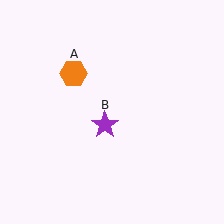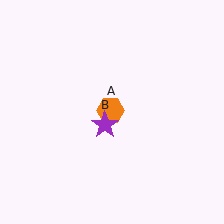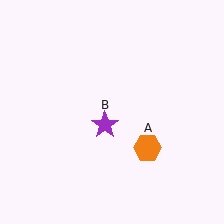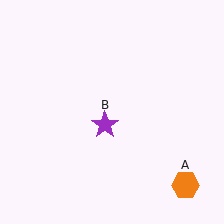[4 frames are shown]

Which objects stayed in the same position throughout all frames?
Purple star (object B) remained stationary.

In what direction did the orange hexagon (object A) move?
The orange hexagon (object A) moved down and to the right.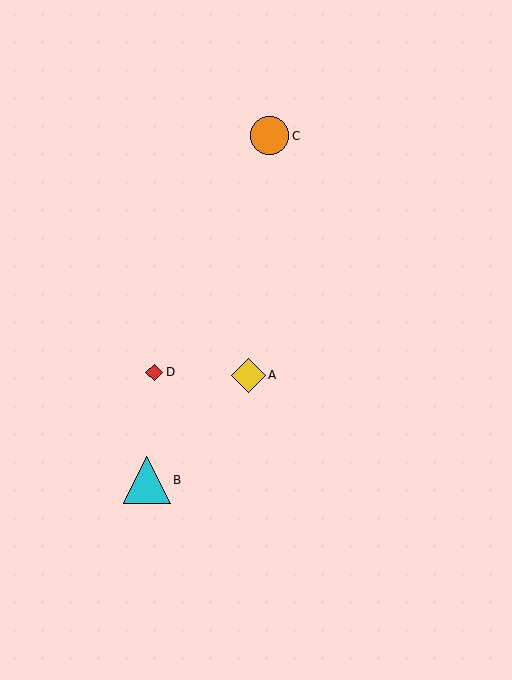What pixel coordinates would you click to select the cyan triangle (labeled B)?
Click at (147, 480) to select the cyan triangle B.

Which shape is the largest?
The cyan triangle (labeled B) is the largest.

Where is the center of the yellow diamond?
The center of the yellow diamond is at (248, 375).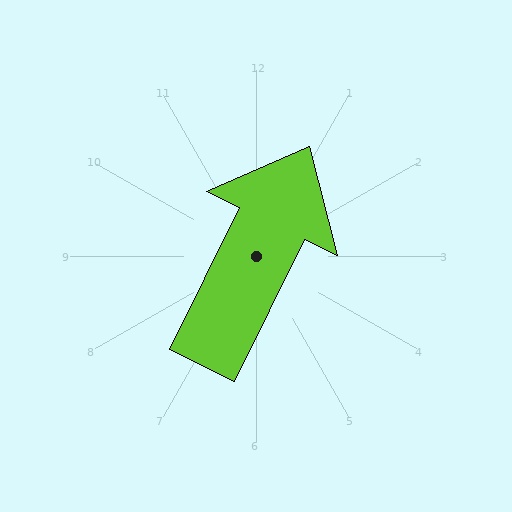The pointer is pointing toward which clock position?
Roughly 1 o'clock.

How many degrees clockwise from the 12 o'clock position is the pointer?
Approximately 26 degrees.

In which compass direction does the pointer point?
Northeast.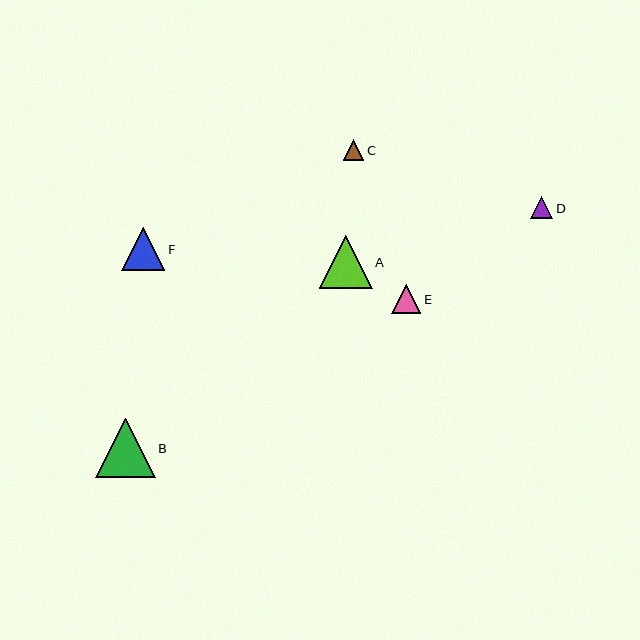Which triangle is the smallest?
Triangle C is the smallest with a size of approximately 21 pixels.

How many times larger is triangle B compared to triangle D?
Triangle B is approximately 2.7 times the size of triangle D.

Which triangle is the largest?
Triangle B is the largest with a size of approximately 59 pixels.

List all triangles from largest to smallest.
From largest to smallest: B, A, F, E, D, C.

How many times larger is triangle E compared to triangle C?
Triangle E is approximately 1.4 times the size of triangle C.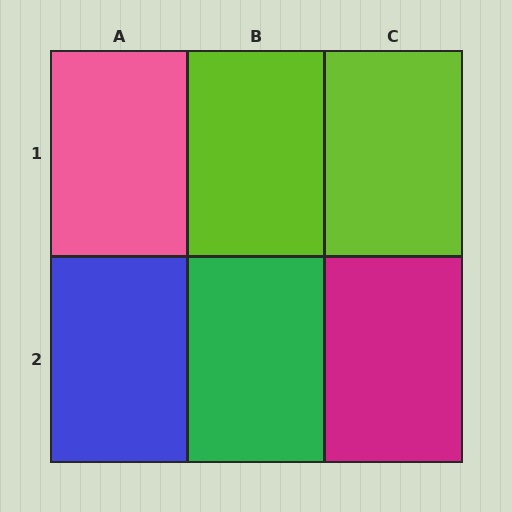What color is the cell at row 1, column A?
Pink.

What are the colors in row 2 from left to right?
Blue, green, magenta.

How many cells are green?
1 cell is green.